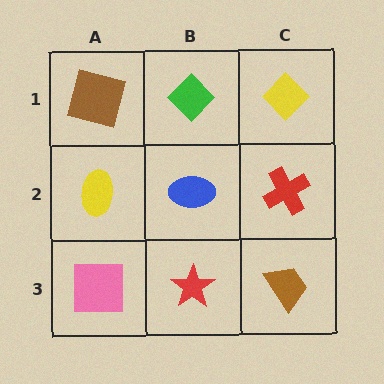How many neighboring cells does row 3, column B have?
3.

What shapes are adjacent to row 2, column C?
A yellow diamond (row 1, column C), a brown trapezoid (row 3, column C), a blue ellipse (row 2, column B).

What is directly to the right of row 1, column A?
A green diamond.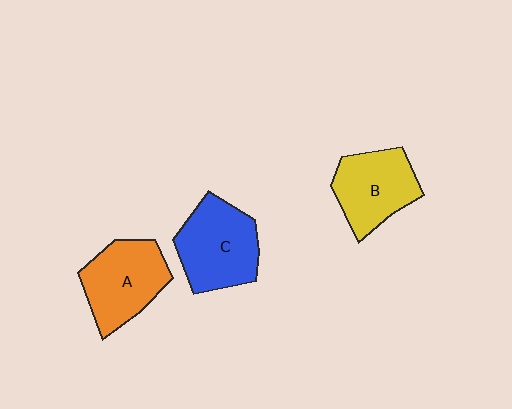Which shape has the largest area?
Shape C (blue).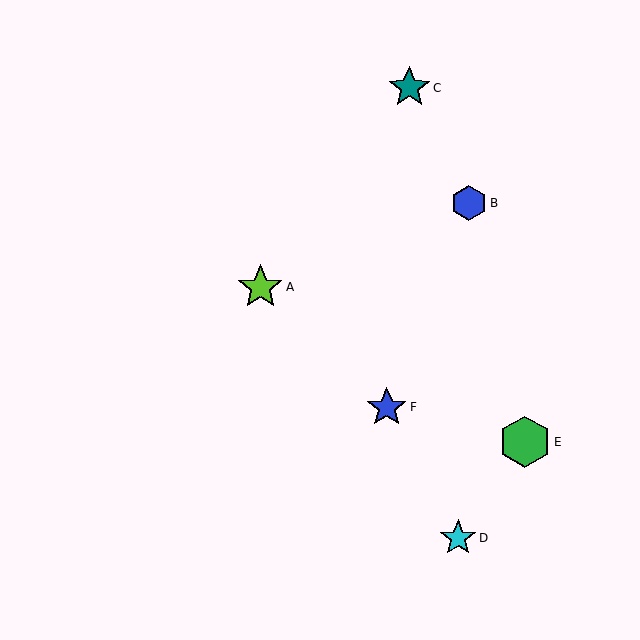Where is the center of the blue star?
The center of the blue star is at (387, 407).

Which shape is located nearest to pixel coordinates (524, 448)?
The green hexagon (labeled E) at (525, 442) is nearest to that location.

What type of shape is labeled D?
Shape D is a cyan star.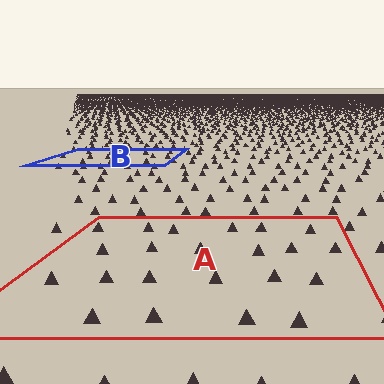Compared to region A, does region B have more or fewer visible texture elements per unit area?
Region B has more texture elements per unit area — they are packed more densely because it is farther away.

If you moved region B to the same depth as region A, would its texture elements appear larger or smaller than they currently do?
They would appear larger. At a closer depth, the same texture elements are projected at a bigger on-screen size.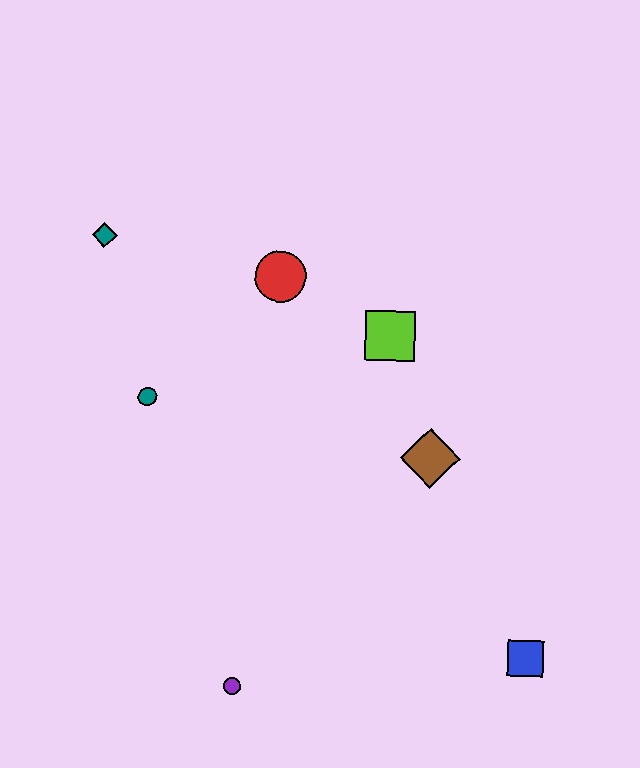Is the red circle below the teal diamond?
Yes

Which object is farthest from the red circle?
The blue square is farthest from the red circle.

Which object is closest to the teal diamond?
The teal circle is closest to the teal diamond.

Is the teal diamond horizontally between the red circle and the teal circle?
No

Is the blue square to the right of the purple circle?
Yes